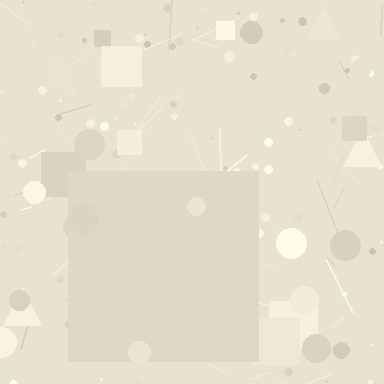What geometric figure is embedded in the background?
A square is embedded in the background.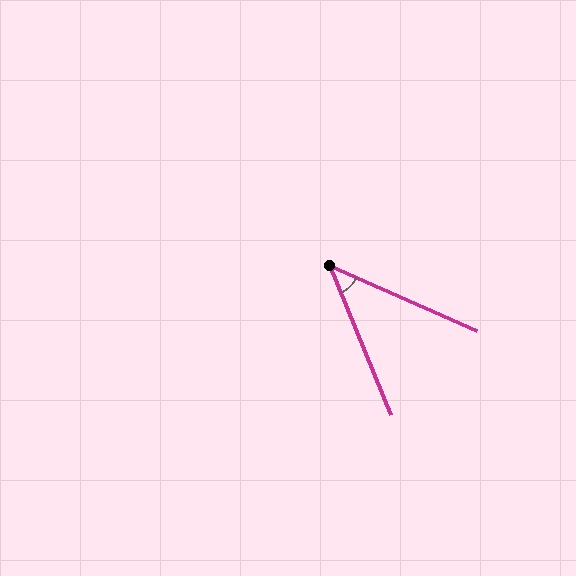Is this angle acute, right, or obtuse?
It is acute.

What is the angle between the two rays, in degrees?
Approximately 44 degrees.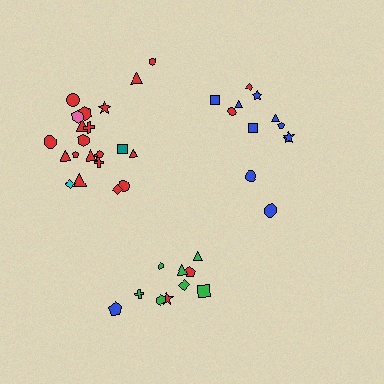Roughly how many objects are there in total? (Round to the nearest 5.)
Roughly 45 objects in total.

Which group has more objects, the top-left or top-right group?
The top-left group.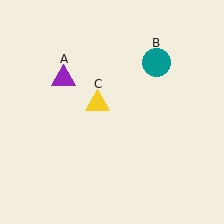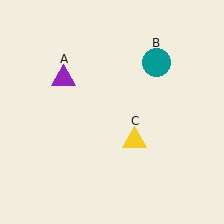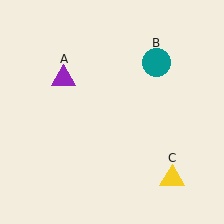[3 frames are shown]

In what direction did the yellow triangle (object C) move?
The yellow triangle (object C) moved down and to the right.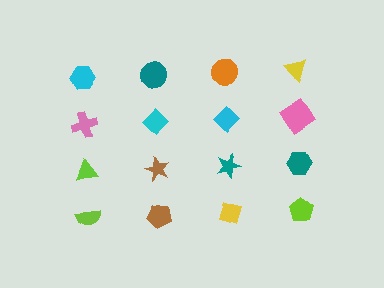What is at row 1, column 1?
A cyan hexagon.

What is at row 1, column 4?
A yellow triangle.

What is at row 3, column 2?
A brown star.